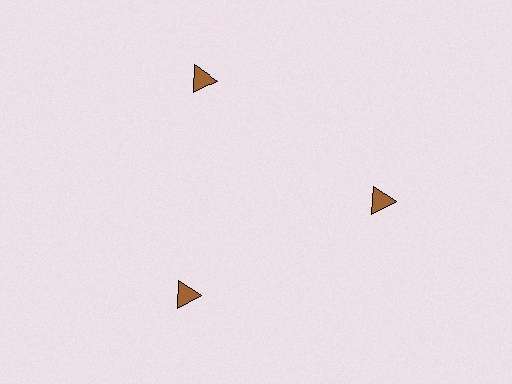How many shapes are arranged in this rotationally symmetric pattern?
There are 3 shapes, arranged in 3 groups of 1.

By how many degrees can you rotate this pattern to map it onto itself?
The pattern maps onto itself every 120 degrees of rotation.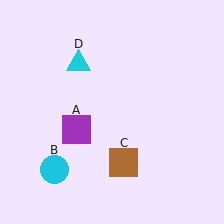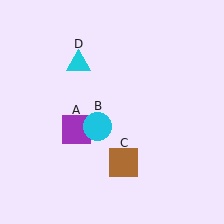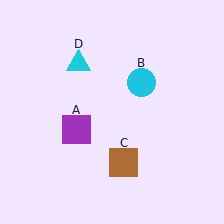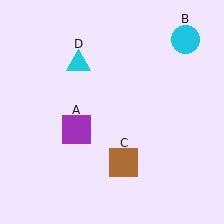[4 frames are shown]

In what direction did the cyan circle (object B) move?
The cyan circle (object B) moved up and to the right.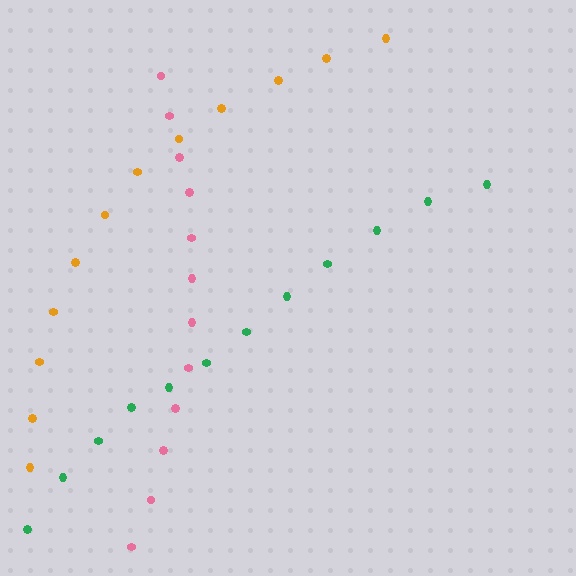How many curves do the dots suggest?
There are 3 distinct paths.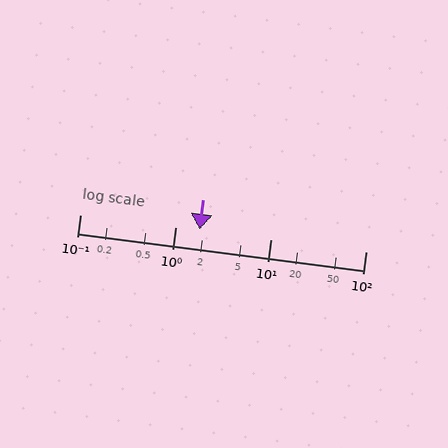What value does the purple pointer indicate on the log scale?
The pointer indicates approximately 1.8.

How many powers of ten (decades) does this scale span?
The scale spans 3 decades, from 0.1 to 100.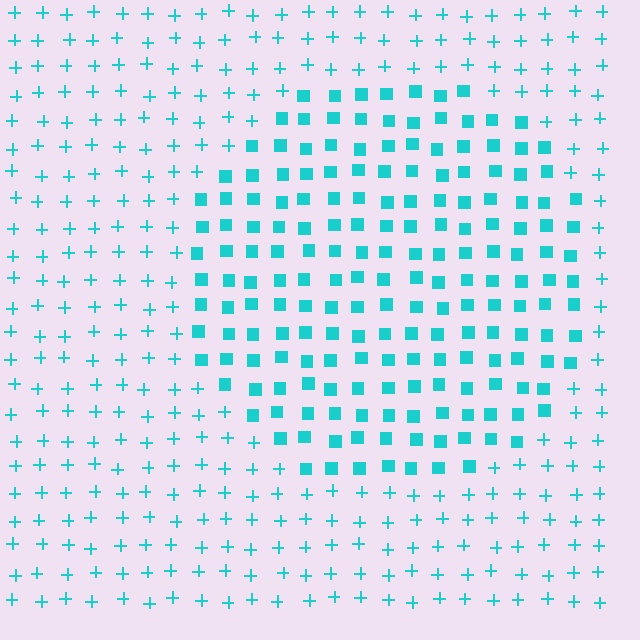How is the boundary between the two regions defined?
The boundary is defined by a change in element shape: squares inside vs. plus signs outside. All elements share the same color and spacing.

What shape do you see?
I see a circle.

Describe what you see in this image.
The image is filled with small cyan elements arranged in a uniform grid. A circle-shaped region contains squares, while the surrounding area contains plus signs. The boundary is defined purely by the change in element shape.